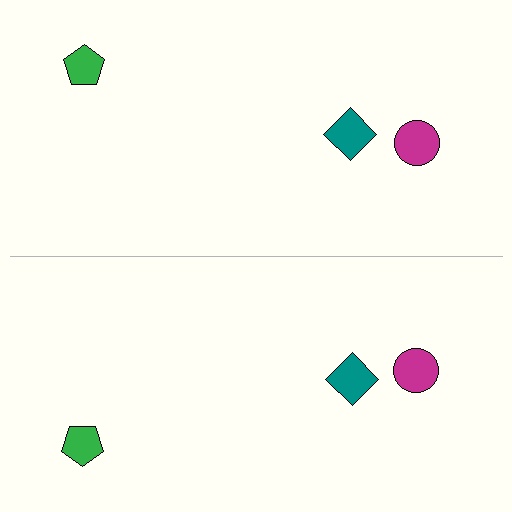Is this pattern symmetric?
Yes, this pattern has bilateral (reflection) symmetry.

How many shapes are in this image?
There are 6 shapes in this image.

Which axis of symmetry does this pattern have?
The pattern has a horizontal axis of symmetry running through the center of the image.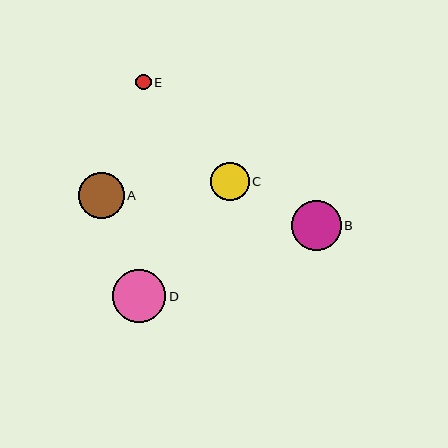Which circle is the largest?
Circle D is the largest with a size of approximately 53 pixels.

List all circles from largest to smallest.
From largest to smallest: D, B, A, C, E.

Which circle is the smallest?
Circle E is the smallest with a size of approximately 16 pixels.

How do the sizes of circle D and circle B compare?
Circle D and circle B are approximately the same size.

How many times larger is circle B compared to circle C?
Circle B is approximately 1.3 times the size of circle C.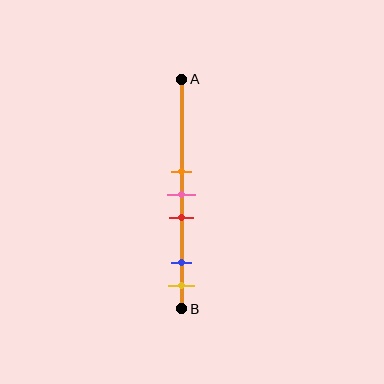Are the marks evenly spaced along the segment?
No, the marks are not evenly spaced.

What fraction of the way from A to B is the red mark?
The red mark is approximately 60% (0.6) of the way from A to B.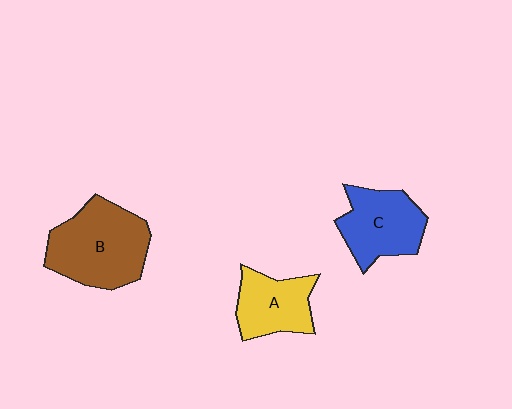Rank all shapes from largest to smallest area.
From largest to smallest: B (brown), C (blue), A (yellow).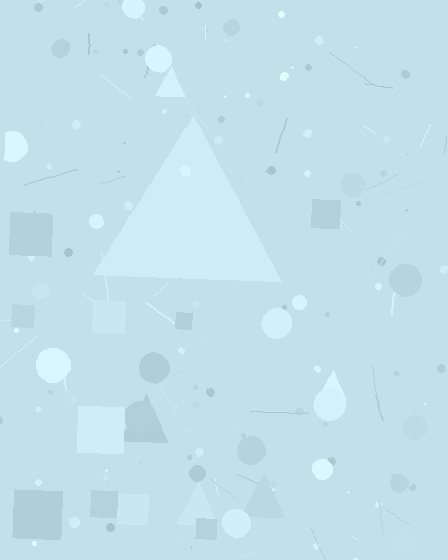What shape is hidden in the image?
A triangle is hidden in the image.